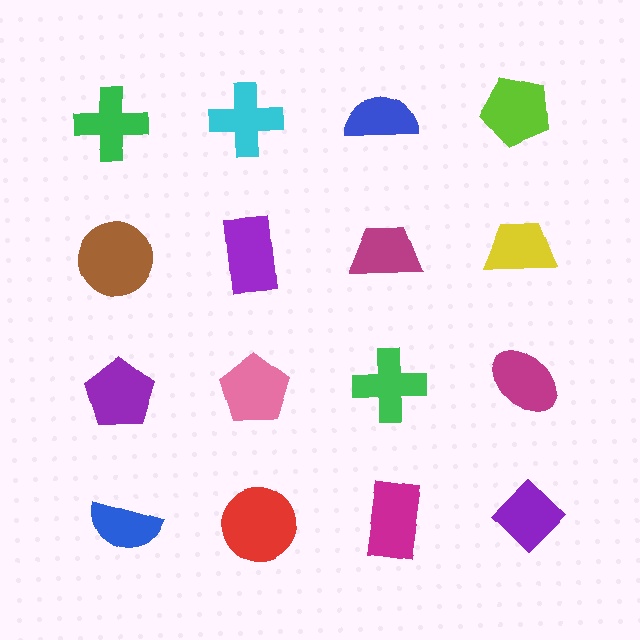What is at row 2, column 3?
A magenta trapezoid.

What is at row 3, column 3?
A green cross.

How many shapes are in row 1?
4 shapes.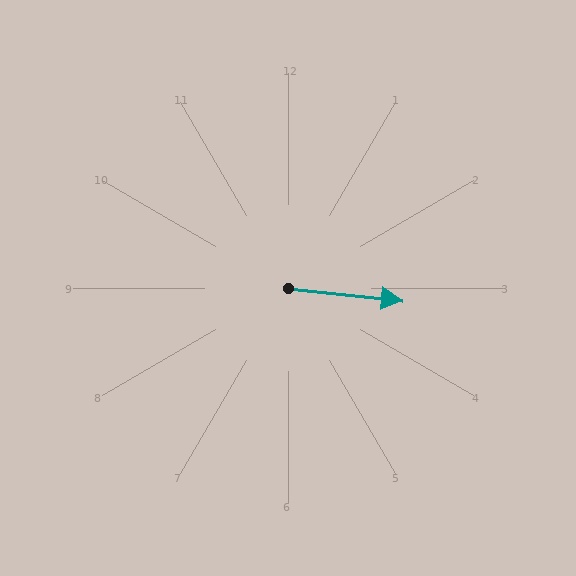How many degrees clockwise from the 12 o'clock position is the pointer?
Approximately 96 degrees.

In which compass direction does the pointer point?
East.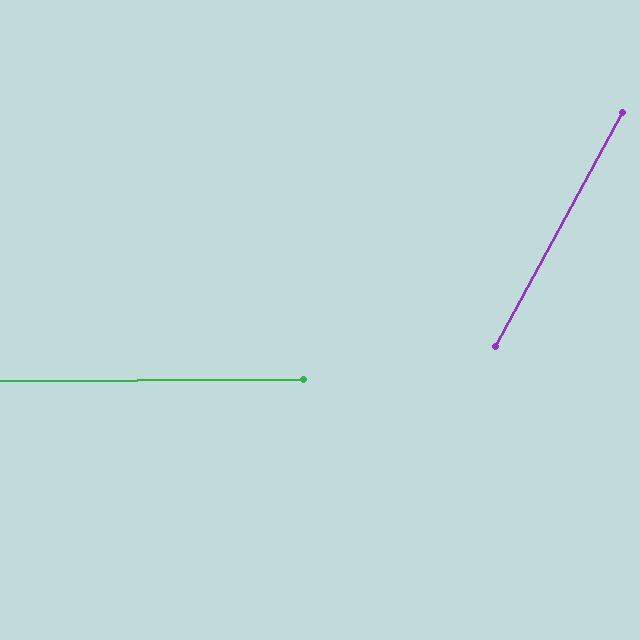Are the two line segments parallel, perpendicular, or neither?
Neither parallel nor perpendicular — they differ by about 61°.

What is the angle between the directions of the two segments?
Approximately 61 degrees.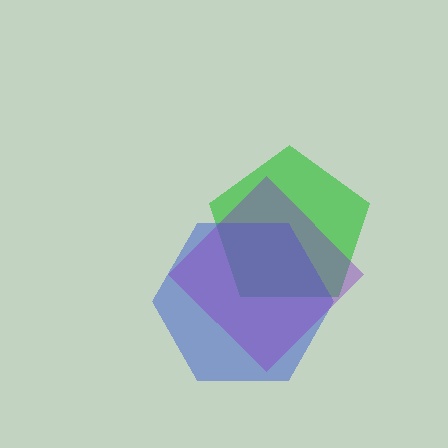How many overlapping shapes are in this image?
There are 3 overlapping shapes in the image.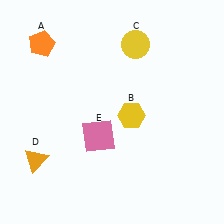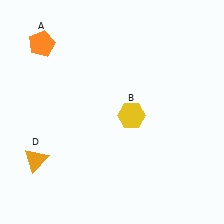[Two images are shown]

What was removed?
The pink square (E), the yellow circle (C) were removed in Image 2.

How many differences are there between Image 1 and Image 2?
There are 2 differences between the two images.